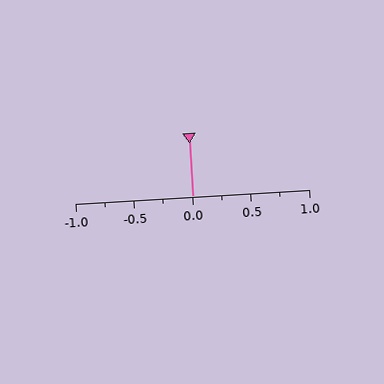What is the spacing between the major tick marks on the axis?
The major ticks are spaced 0.5 apart.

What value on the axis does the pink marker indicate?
The marker indicates approximately 0.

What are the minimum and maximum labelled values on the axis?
The axis runs from -1.0 to 1.0.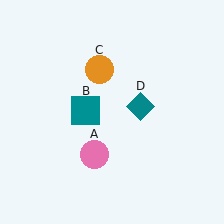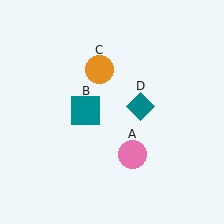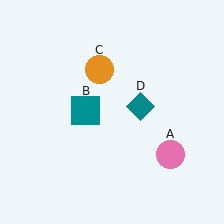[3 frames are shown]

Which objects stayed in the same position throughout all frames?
Teal square (object B) and orange circle (object C) and teal diamond (object D) remained stationary.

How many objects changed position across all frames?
1 object changed position: pink circle (object A).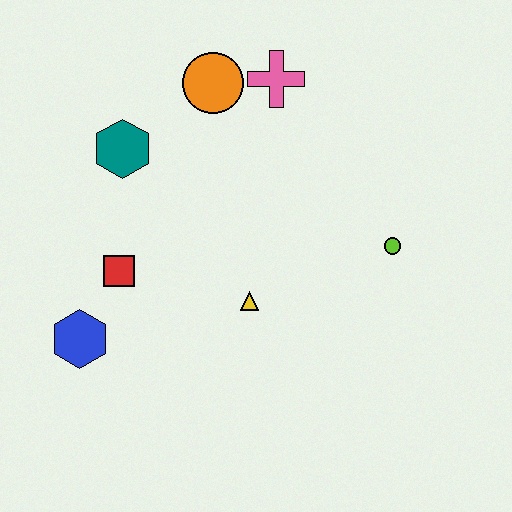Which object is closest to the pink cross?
The orange circle is closest to the pink cross.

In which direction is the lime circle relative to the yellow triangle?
The lime circle is to the right of the yellow triangle.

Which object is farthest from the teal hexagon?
The lime circle is farthest from the teal hexagon.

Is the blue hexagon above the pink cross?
No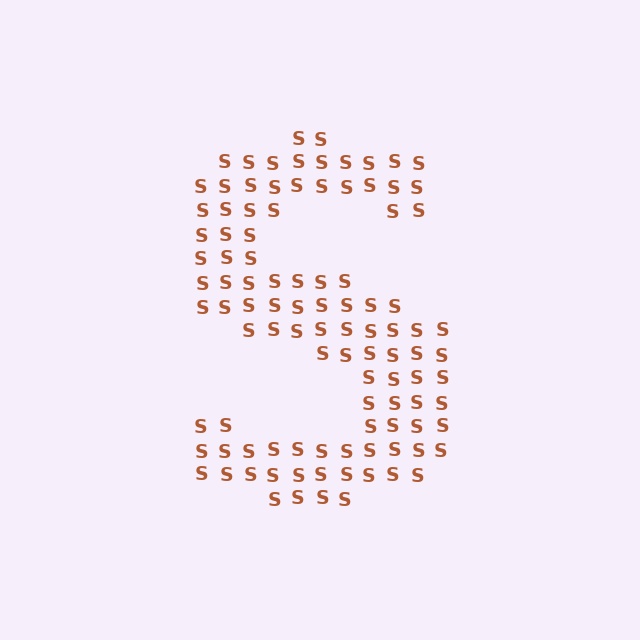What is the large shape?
The large shape is the letter S.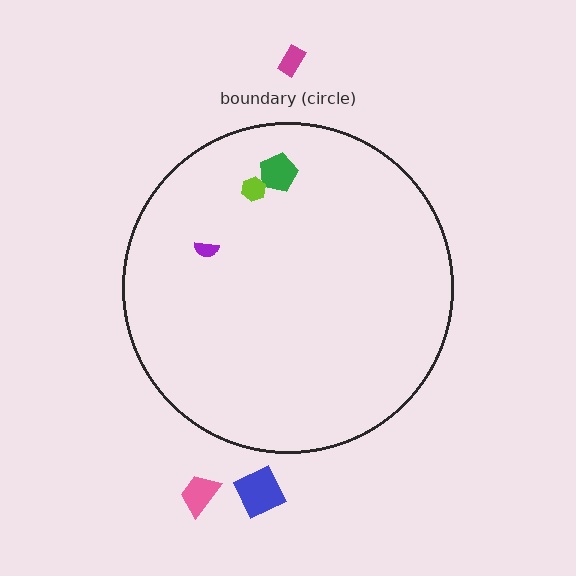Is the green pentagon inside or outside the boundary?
Inside.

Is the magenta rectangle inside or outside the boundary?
Outside.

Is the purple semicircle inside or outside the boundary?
Inside.